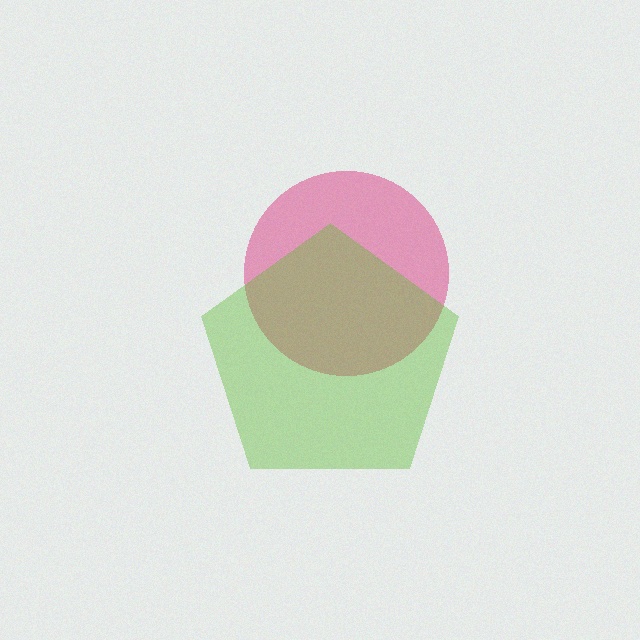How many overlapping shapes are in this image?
There are 2 overlapping shapes in the image.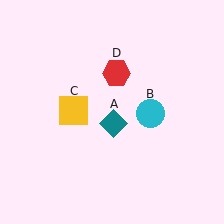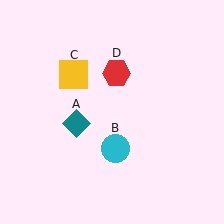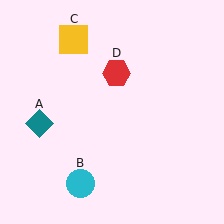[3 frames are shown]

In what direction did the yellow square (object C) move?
The yellow square (object C) moved up.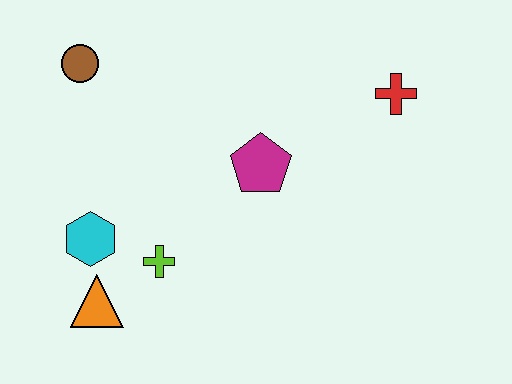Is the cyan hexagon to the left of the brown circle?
No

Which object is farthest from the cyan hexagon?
The red cross is farthest from the cyan hexagon.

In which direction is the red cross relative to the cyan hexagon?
The red cross is to the right of the cyan hexagon.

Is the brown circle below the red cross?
No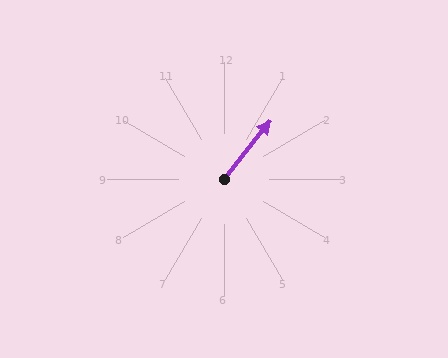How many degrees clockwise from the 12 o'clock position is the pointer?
Approximately 38 degrees.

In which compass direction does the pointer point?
Northeast.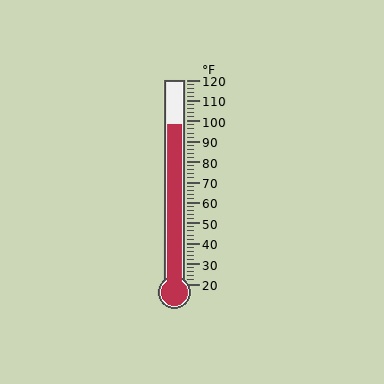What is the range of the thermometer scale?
The thermometer scale ranges from 20°F to 120°F.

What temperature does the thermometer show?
The thermometer shows approximately 98°F.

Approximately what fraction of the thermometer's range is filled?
The thermometer is filled to approximately 80% of its range.